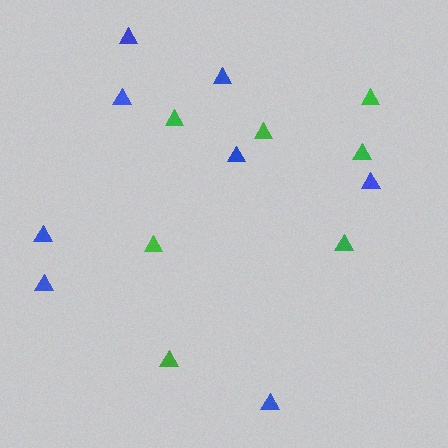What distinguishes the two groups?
There are 2 groups: one group of blue triangles (8) and one group of green triangles (7).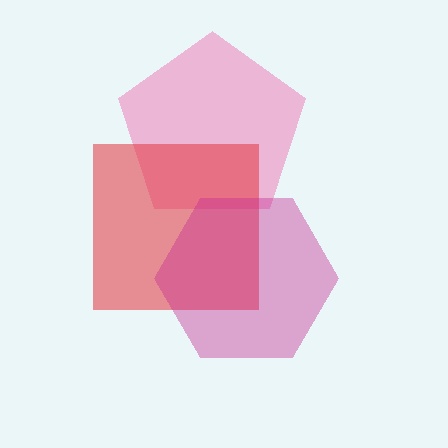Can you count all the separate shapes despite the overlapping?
Yes, there are 3 separate shapes.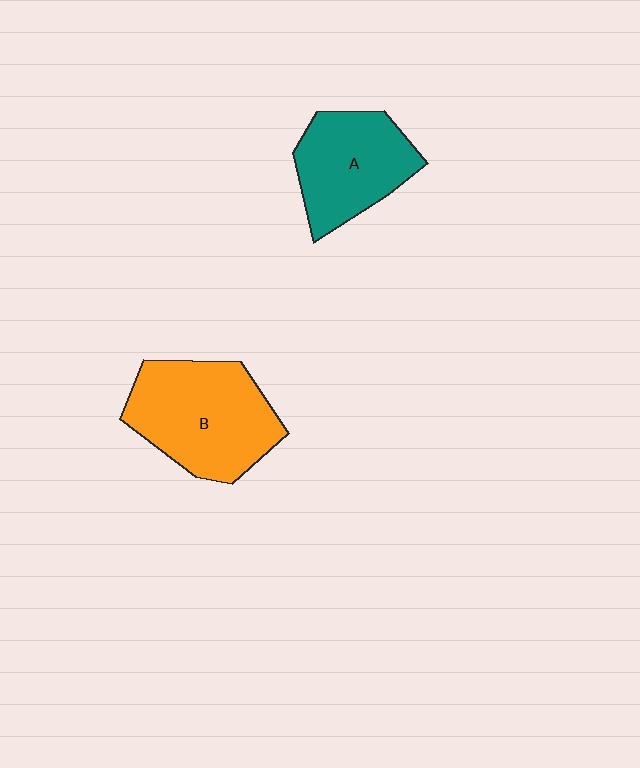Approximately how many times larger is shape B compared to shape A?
Approximately 1.3 times.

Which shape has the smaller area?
Shape A (teal).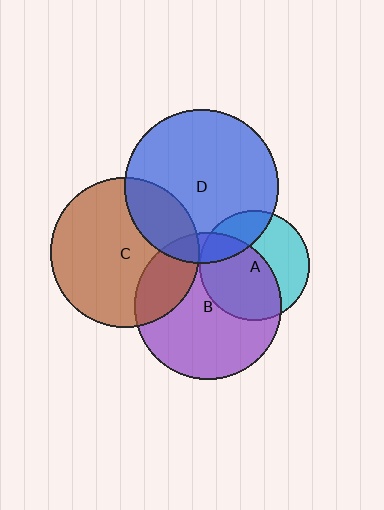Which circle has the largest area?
Circle D (blue).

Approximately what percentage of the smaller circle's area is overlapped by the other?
Approximately 25%.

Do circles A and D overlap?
Yes.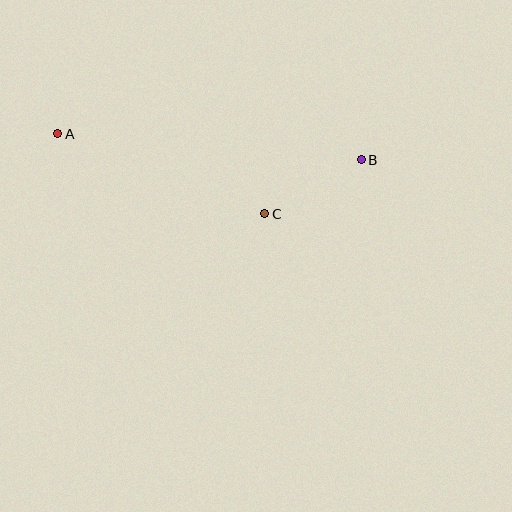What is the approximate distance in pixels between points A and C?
The distance between A and C is approximately 222 pixels.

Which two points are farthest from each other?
Points A and B are farthest from each other.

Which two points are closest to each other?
Points B and C are closest to each other.